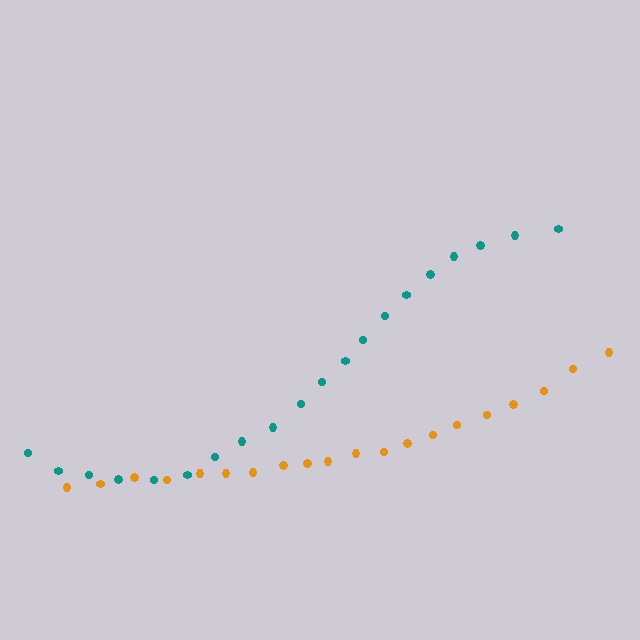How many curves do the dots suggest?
There are 2 distinct paths.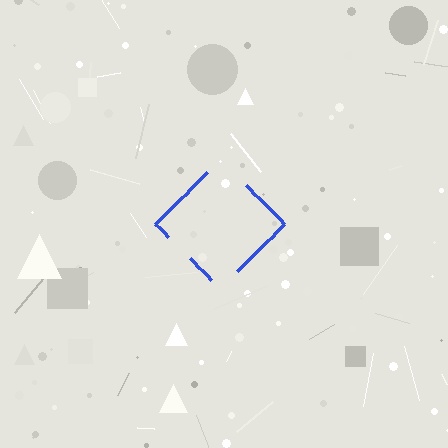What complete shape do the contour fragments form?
The contour fragments form a diamond.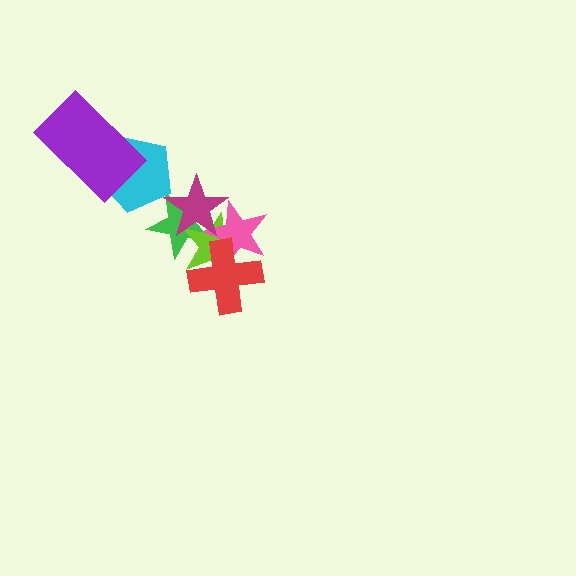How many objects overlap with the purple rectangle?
1 object overlaps with the purple rectangle.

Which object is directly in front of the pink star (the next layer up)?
The magenta star is directly in front of the pink star.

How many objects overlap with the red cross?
2 objects overlap with the red cross.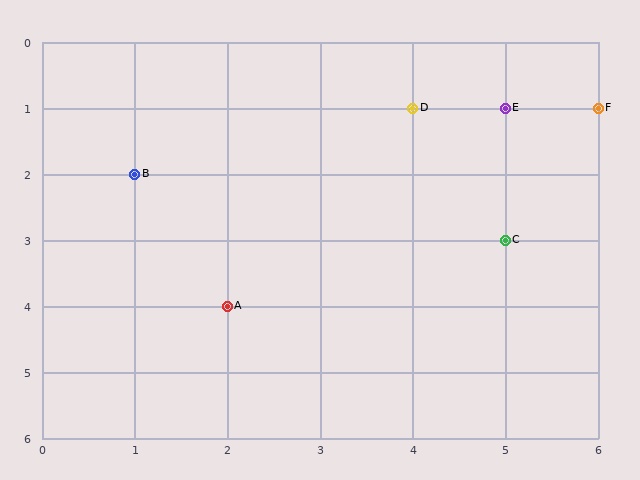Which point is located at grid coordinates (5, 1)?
Point E is at (5, 1).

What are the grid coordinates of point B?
Point B is at grid coordinates (1, 2).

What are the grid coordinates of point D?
Point D is at grid coordinates (4, 1).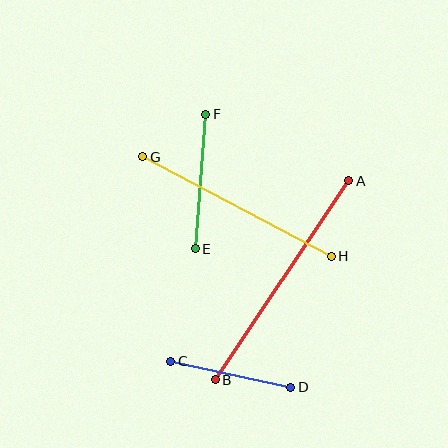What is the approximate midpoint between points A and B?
The midpoint is at approximately (282, 280) pixels.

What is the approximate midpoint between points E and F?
The midpoint is at approximately (201, 182) pixels.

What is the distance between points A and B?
The distance is approximately 240 pixels.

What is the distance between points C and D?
The distance is approximately 123 pixels.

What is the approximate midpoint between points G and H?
The midpoint is at approximately (237, 207) pixels.